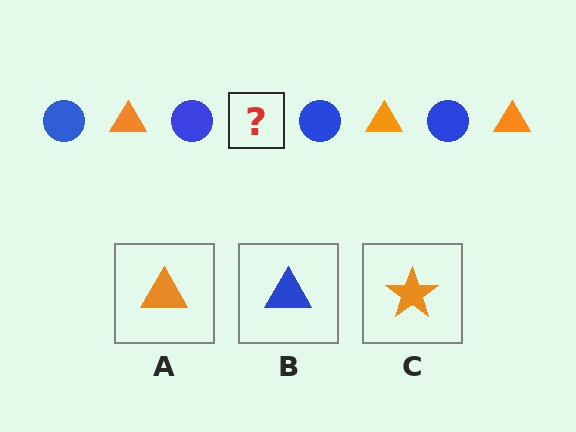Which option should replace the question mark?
Option A.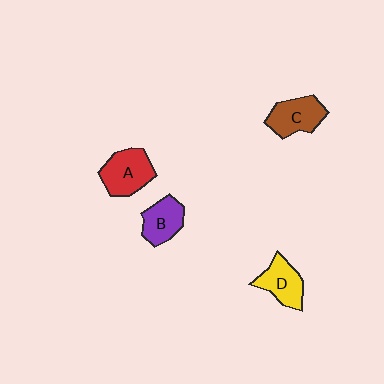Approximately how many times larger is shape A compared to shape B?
Approximately 1.3 times.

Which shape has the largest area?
Shape A (red).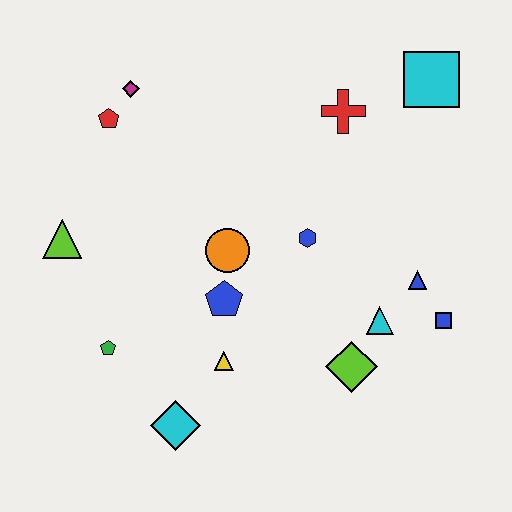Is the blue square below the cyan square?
Yes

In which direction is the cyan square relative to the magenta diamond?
The cyan square is to the right of the magenta diamond.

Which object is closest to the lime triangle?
The green pentagon is closest to the lime triangle.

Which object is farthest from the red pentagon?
The blue square is farthest from the red pentagon.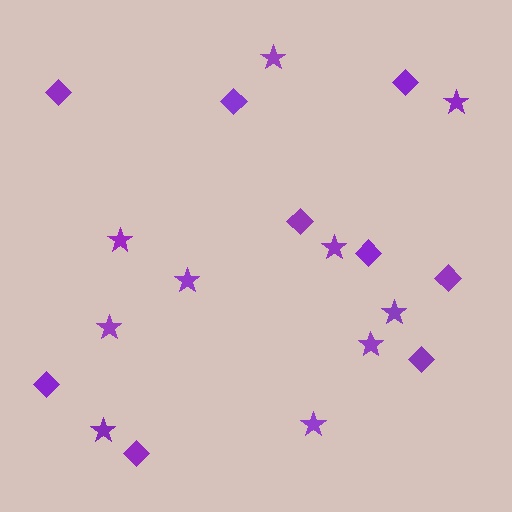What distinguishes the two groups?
There are 2 groups: one group of diamonds (9) and one group of stars (10).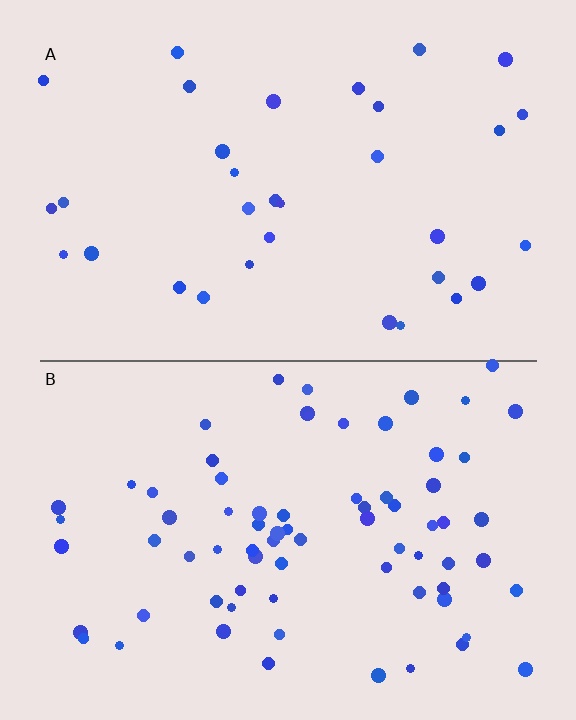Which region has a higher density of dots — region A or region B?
B (the bottom).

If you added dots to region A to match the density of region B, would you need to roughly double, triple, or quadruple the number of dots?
Approximately double.